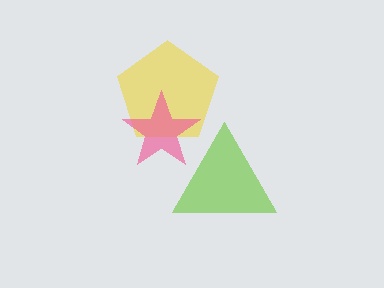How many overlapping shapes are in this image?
There are 3 overlapping shapes in the image.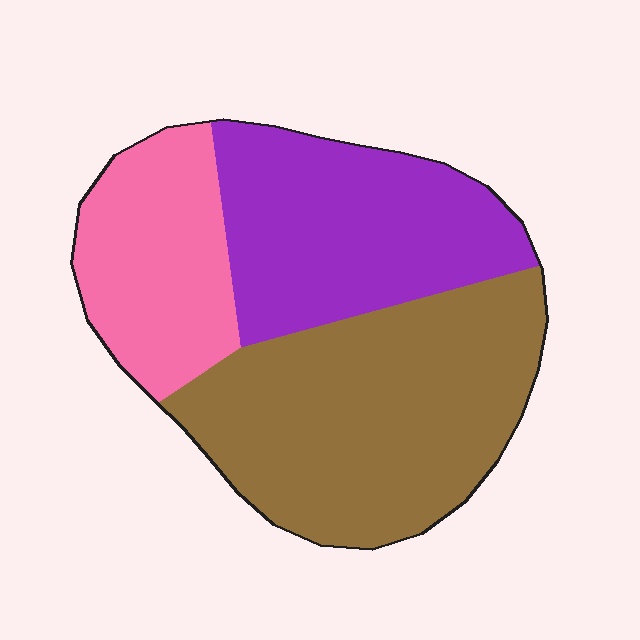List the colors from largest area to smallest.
From largest to smallest: brown, purple, pink.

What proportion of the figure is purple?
Purple covers about 30% of the figure.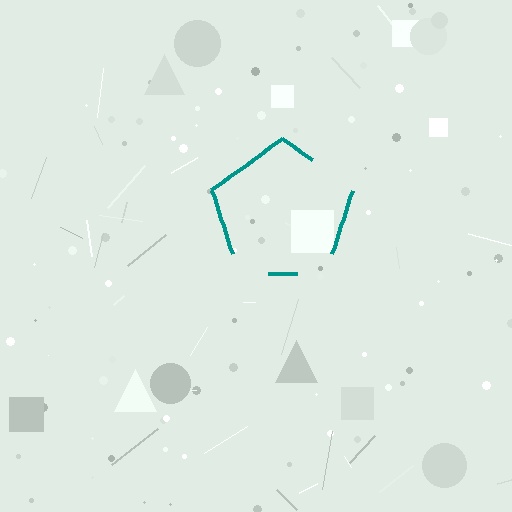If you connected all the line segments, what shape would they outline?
They would outline a pentagon.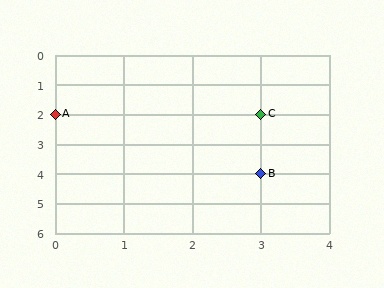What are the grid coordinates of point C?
Point C is at grid coordinates (3, 2).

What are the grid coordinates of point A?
Point A is at grid coordinates (0, 2).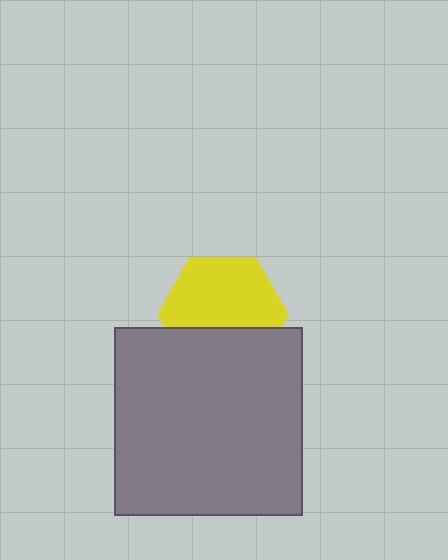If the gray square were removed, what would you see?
You would see the complete yellow hexagon.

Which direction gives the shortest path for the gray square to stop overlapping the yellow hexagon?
Moving down gives the shortest separation.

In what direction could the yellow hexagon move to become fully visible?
The yellow hexagon could move up. That would shift it out from behind the gray square entirely.